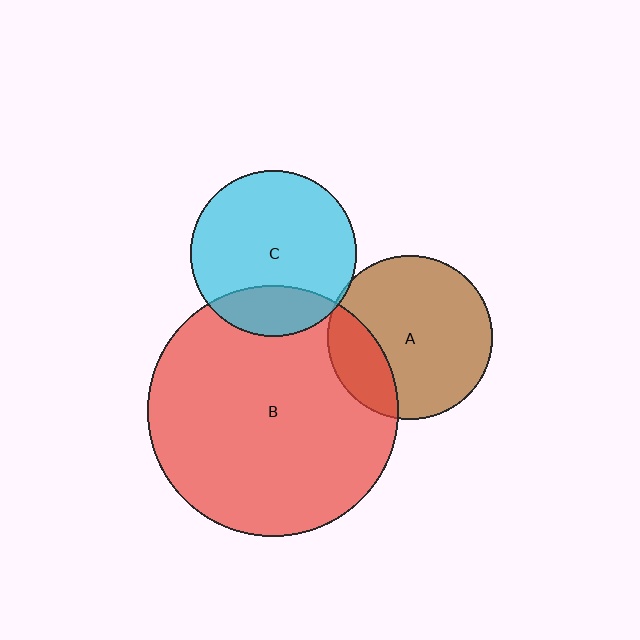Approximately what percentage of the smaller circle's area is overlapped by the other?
Approximately 20%.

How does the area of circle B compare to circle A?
Approximately 2.3 times.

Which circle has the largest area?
Circle B (red).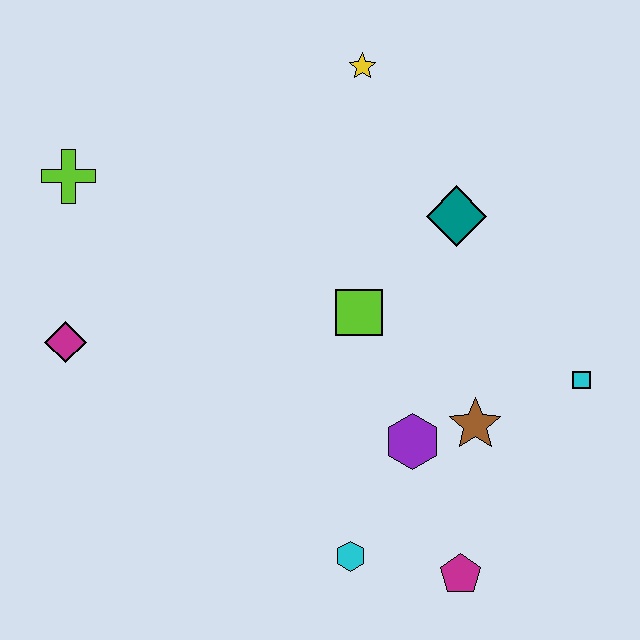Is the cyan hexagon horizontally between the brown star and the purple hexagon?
No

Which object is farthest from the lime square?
The lime cross is farthest from the lime square.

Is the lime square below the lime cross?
Yes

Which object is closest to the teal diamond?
The lime square is closest to the teal diamond.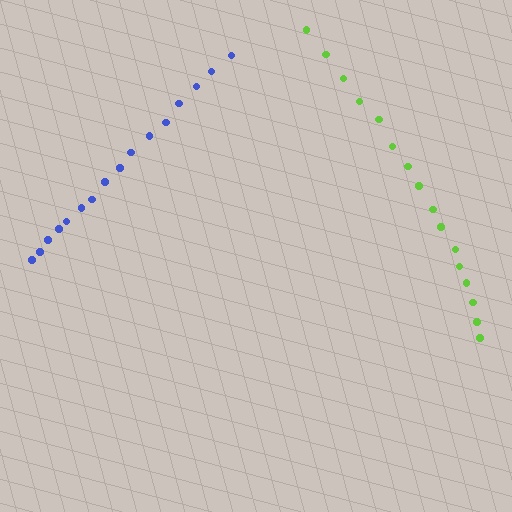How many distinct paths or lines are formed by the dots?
There are 2 distinct paths.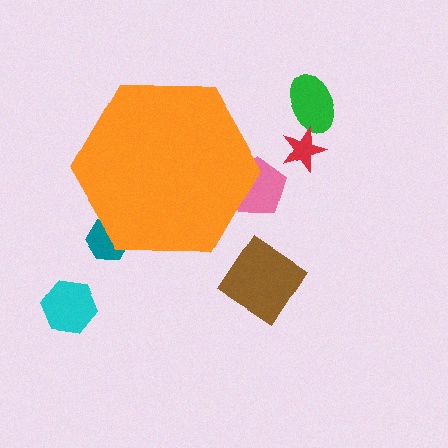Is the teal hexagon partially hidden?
Yes, the teal hexagon is partially hidden behind the orange hexagon.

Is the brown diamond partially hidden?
No, the brown diamond is fully visible.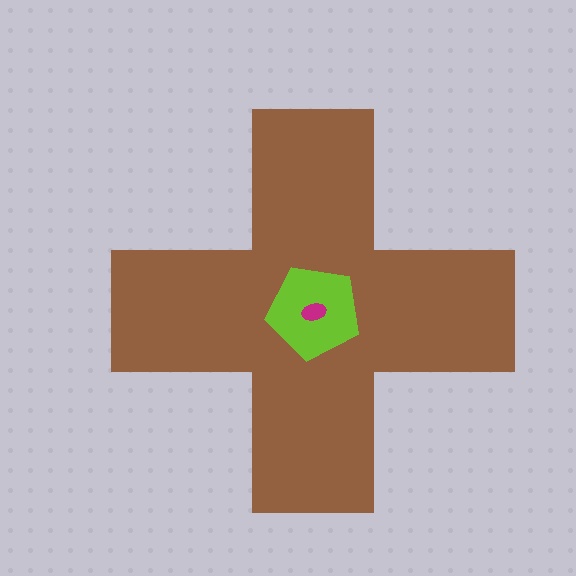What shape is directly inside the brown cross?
The lime pentagon.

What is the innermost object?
The magenta ellipse.